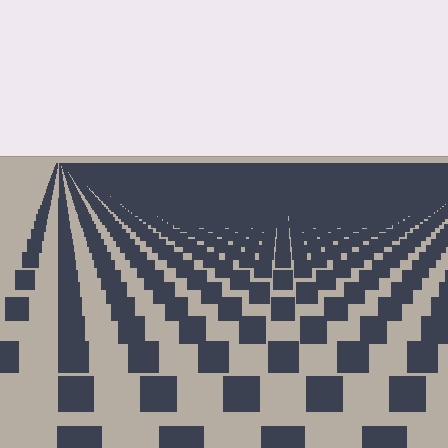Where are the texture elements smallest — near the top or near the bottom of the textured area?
Near the top.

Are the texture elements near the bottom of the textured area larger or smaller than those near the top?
Larger. Near the bottom, elements are closer to the viewer and appear at a bigger on-screen size.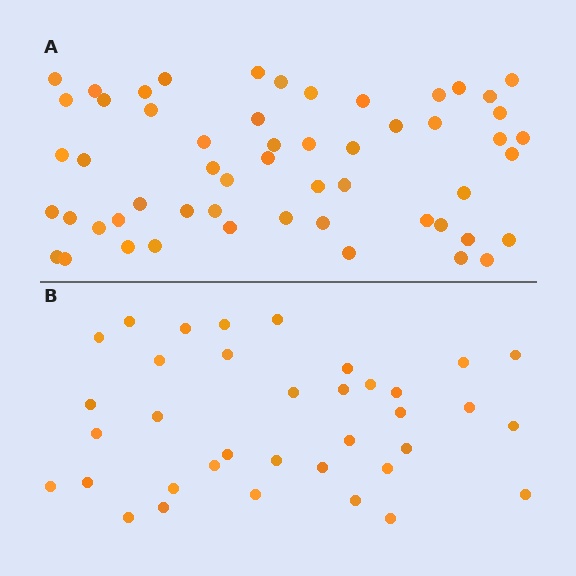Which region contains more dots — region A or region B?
Region A (the top region) has more dots.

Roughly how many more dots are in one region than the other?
Region A has approximately 20 more dots than region B.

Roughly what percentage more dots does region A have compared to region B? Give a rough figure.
About 55% more.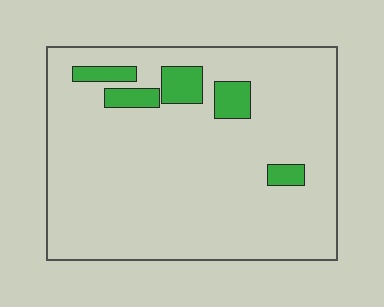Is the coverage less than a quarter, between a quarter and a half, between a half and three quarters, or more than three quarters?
Less than a quarter.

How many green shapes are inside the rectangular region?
5.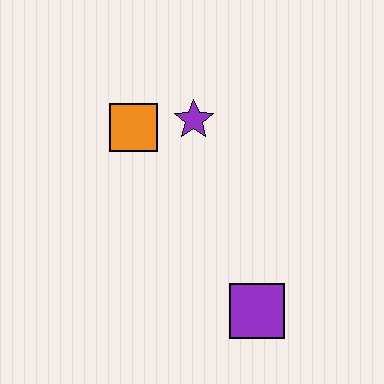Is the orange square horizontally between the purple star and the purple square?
No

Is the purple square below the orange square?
Yes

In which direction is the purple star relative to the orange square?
The purple star is to the right of the orange square.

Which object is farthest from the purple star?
The purple square is farthest from the purple star.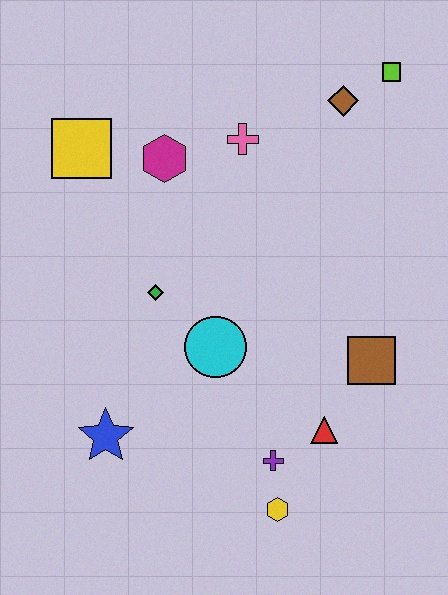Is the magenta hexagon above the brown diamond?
No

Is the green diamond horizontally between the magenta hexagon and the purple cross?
No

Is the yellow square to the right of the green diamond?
No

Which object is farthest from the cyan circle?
The lime square is farthest from the cyan circle.